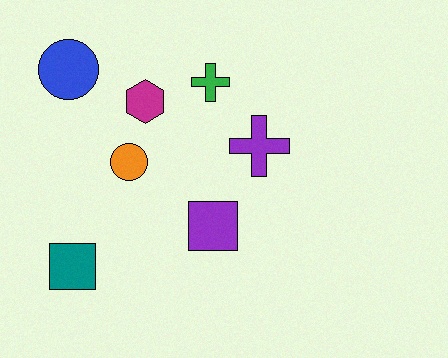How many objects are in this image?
There are 7 objects.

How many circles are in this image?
There are 2 circles.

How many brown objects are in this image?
There are no brown objects.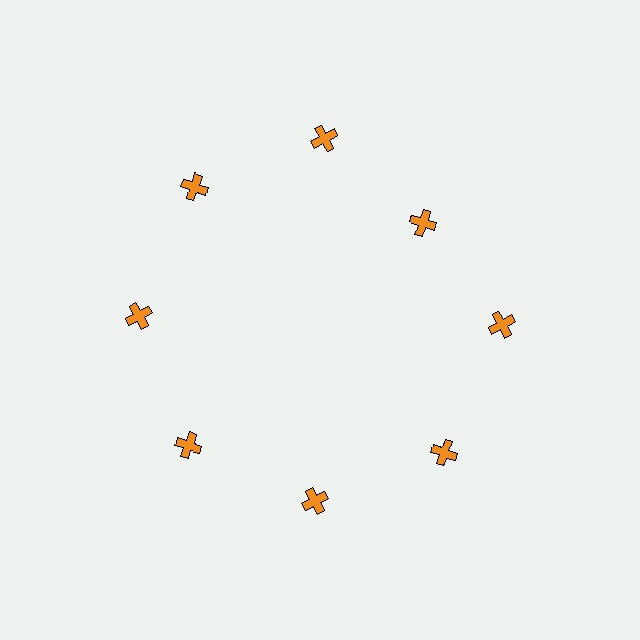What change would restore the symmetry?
The symmetry would be restored by moving it outward, back onto the ring so that all 8 crosses sit at equal angles and equal distance from the center.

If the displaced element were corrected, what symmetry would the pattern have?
It would have 8-fold rotational symmetry — the pattern would map onto itself every 45 degrees.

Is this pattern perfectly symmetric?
No. The 8 orange crosses are arranged in a ring, but one element near the 2 o'clock position is pulled inward toward the center, breaking the 8-fold rotational symmetry.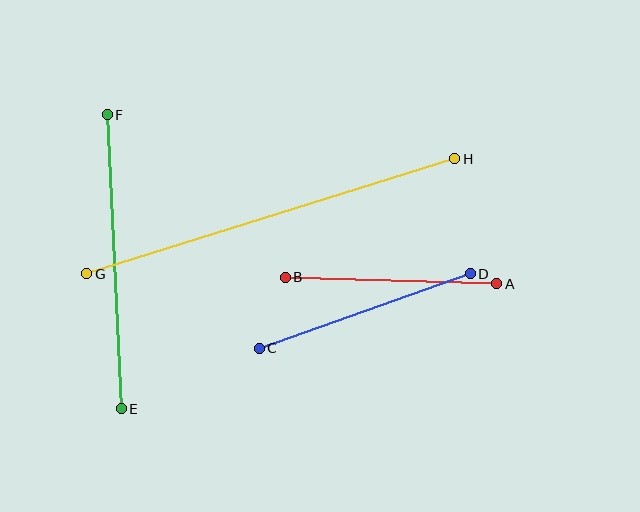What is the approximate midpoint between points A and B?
The midpoint is at approximately (391, 281) pixels.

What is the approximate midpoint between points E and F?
The midpoint is at approximately (114, 262) pixels.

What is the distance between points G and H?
The distance is approximately 386 pixels.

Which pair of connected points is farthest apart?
Points G and H are farthest apart.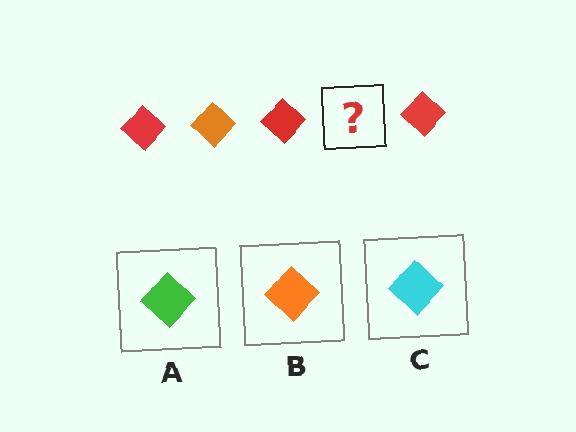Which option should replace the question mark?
Option B.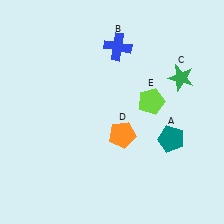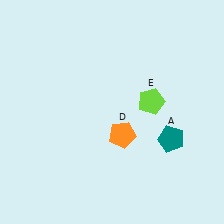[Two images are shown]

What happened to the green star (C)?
The green star (C) was removed in Image 2. It was in the top-right area of Image 1.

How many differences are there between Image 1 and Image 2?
There are 2 differences between the two images.